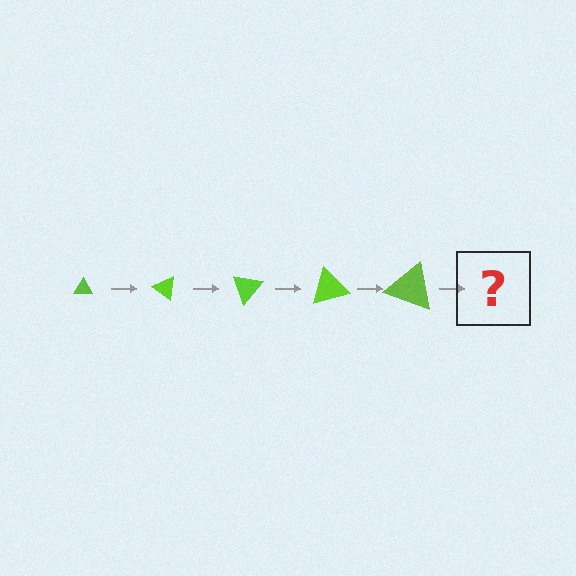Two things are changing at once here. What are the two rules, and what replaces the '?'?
The two rules are that the triangle grows larger each step and it rotates 35 degrees each step. The '?' should be a triangle, larger than the previous one and rotated 175 degrees from the start.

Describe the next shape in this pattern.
It should be a triangle, larger than the previous one and rotated 175 degrees from the start.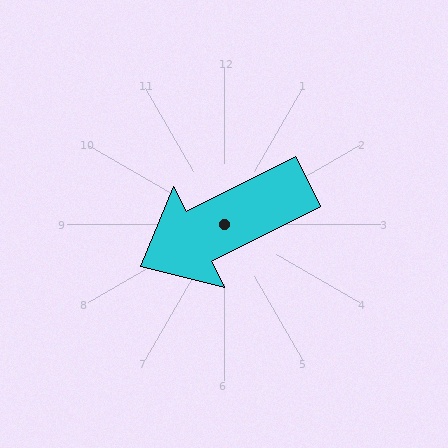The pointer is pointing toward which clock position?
Roughly 8 o'clock.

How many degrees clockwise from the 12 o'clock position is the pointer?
Approximately 243 degrees.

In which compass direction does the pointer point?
Southwest.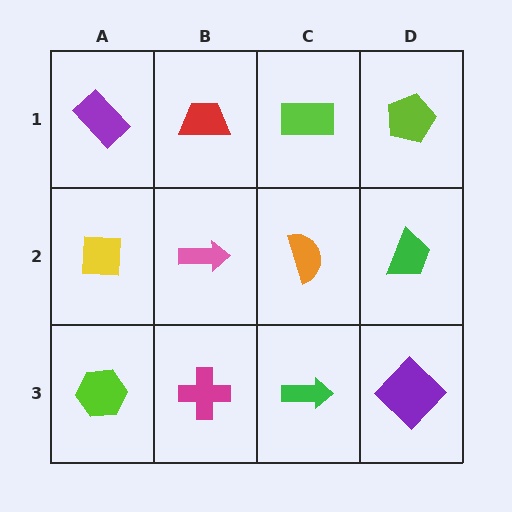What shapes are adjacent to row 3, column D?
A green trapezoid (row 2, column D), a green arrow (row 3, column C).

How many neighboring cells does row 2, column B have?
4.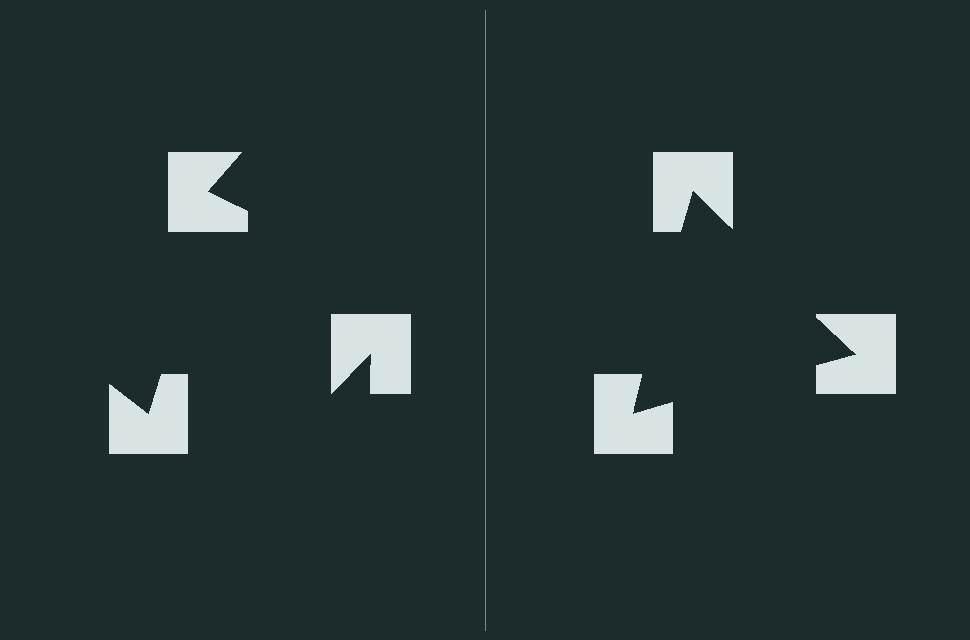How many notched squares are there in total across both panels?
6 — 3 on each side.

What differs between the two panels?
The notched squares are positioned identically on both sides; only the wedge orientations differ. On the right they align to a triangle; on the left they are misaligned.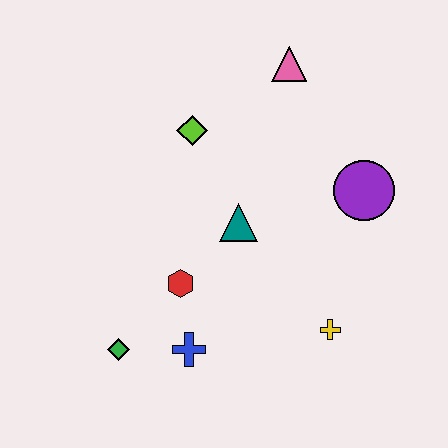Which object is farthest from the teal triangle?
The green diamond is farthest from the teal triangle.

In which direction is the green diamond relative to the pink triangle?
The green diamond is below the pink triangle.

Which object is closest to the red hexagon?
The blue cross is closest to the red hexagon.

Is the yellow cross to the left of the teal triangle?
No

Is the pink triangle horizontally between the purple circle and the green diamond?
Yes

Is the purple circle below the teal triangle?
No